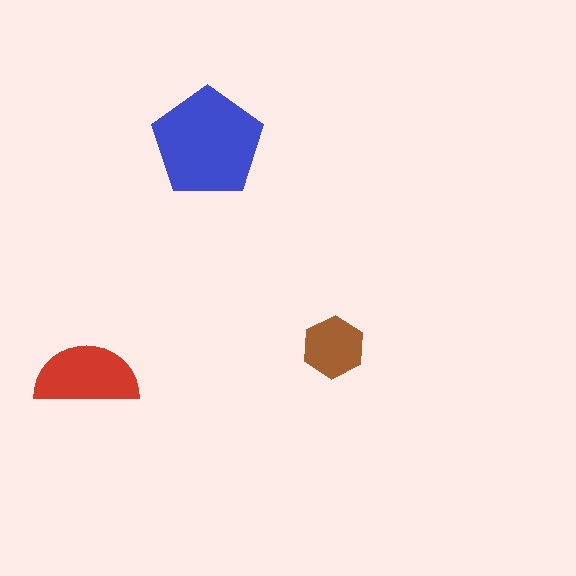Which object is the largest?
The blue pentagon.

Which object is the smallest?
The brown hexagon.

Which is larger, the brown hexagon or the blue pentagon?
The blue pentagon.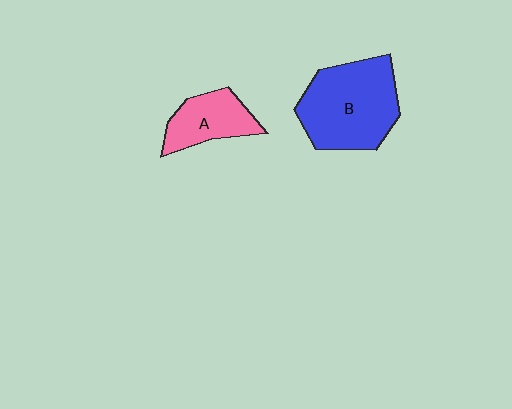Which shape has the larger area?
Shape B (blue).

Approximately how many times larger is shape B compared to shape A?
Approximately 1.9 times.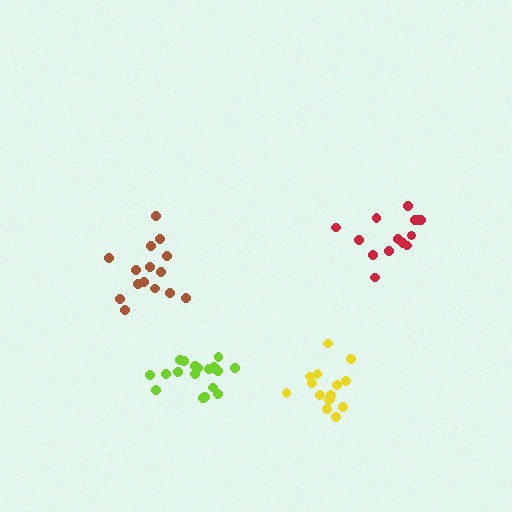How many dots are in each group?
Group 1: 15 dots, Group 2: 15 dots, Group 3: 19 dots, Group 4: 14 dots (63 total).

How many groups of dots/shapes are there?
There are 4 groups.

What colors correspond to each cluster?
The clusters are colored: yellow, brown, lime, red.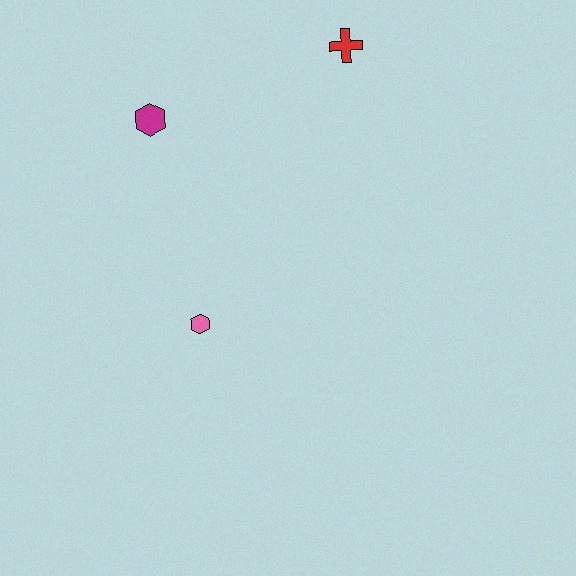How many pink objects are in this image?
There is 1 pink object.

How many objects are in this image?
There are 3 objects.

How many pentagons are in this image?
There are no pentagons.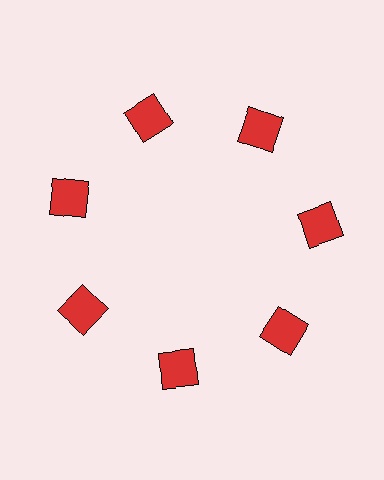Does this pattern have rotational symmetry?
Yes, this pattern has 7-fold rotational symmetry. It looks the same after rotating 51 degrees around the center.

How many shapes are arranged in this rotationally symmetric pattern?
There are 7 shapes, arranged in 7 groups of 1.